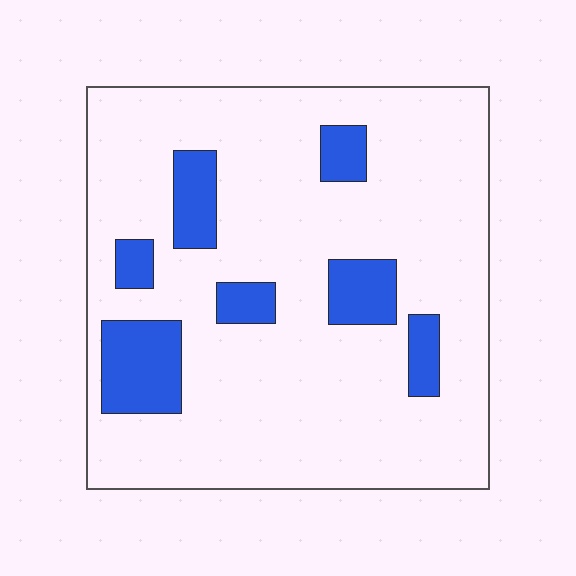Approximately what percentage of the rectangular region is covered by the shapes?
Approximately 15%.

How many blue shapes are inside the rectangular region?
7.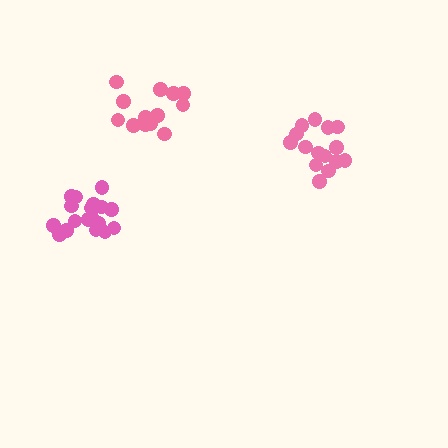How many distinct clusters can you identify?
There are 3 distinct clusters.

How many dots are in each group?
Group 1: 15 dots, Group 2: 18 dots, Group 3: 13 dots (46 total).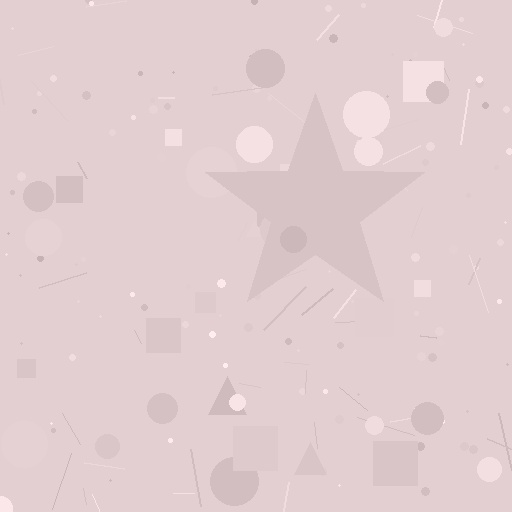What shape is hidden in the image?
A star is hidden in the image.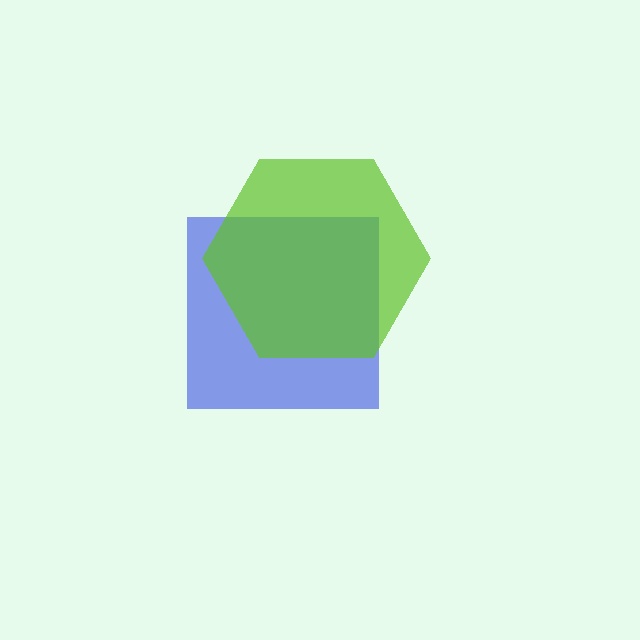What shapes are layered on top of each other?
The layered shapes are: a blue square, a lime hexagon.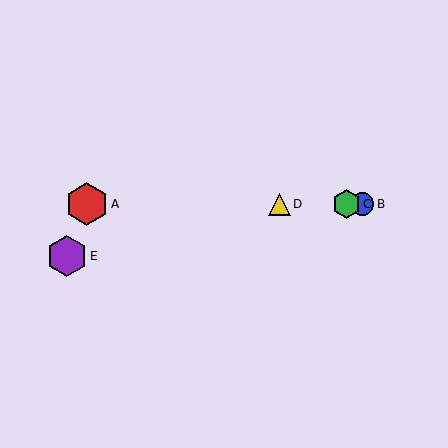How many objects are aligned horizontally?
4 objects (A, B, C, D) are aligned horizontally.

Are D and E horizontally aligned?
No, D is at y≈204 and E is at y≈256.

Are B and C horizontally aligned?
Yes, both are at y≈204.